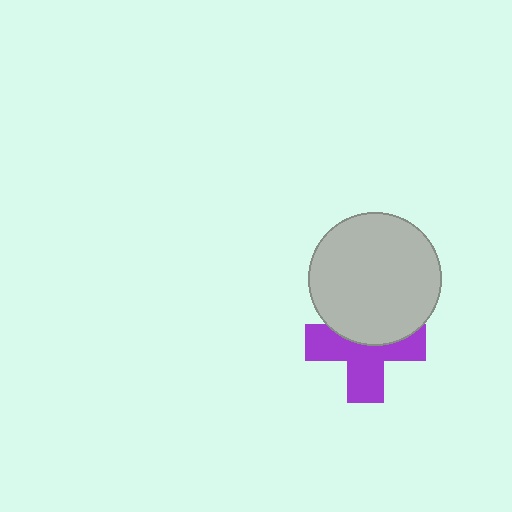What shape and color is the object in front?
The object in front is a light gray circle.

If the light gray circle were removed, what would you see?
You would see the complete purple cross.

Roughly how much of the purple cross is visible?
About half of it is visible (roughly 60%).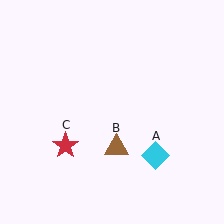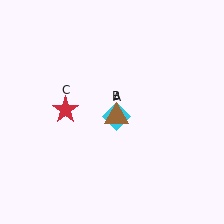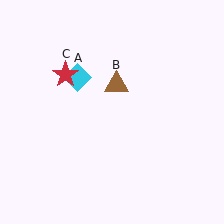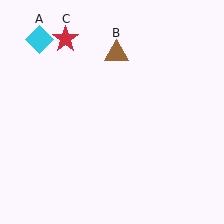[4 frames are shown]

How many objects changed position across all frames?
3 objects changed position: cyan diamond (object A), brown triangle (object B), red star (object C).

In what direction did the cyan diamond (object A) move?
The cyan diamond (object A) moved up and to the left.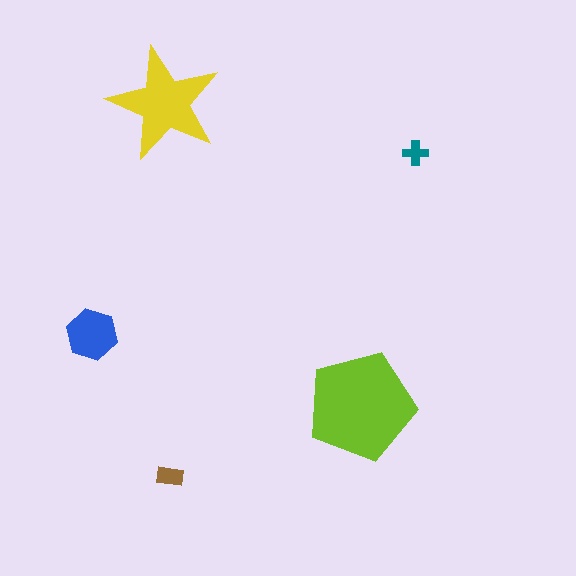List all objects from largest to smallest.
The lime pentagon, the yellow star, the blue hexagon, the brown rectangle, the teal cross.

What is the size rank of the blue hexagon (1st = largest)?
3rd.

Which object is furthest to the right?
The teal cross is rightmost.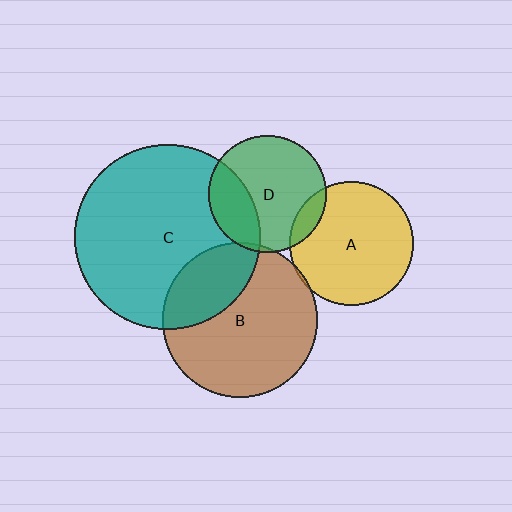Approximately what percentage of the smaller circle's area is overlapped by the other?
Approximately 5%.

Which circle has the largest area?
Circle C (teal).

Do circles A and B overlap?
Yes.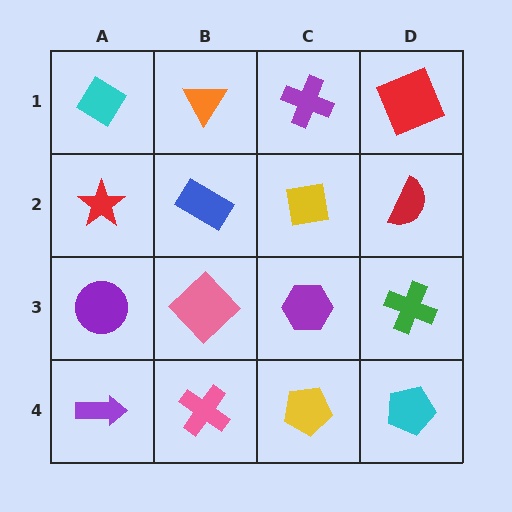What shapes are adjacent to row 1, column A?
A red star (row 2, column A), an orange triangle (row 1, column B).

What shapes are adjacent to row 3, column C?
A yellow square (row 2, column C), a yellow pentagon (row 4, column C), a pink diamond (row 3, column B), a green cross (row 3, column D).